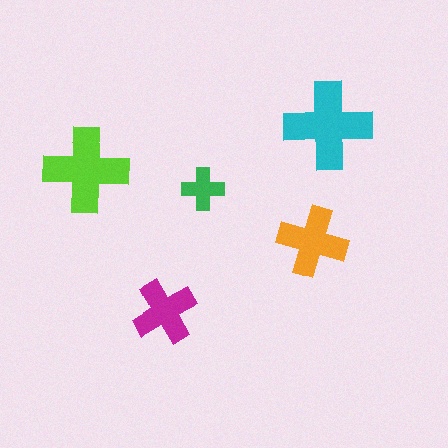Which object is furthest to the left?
The lime cross is leftmost.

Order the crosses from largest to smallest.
the cyan one, the lime one, the orange one, the magenta one, the green one.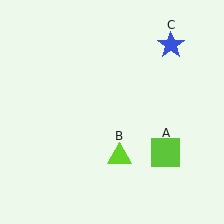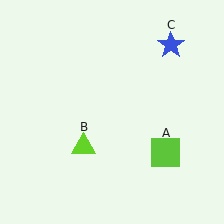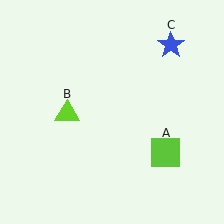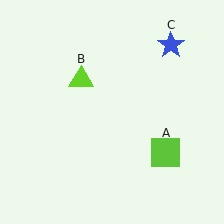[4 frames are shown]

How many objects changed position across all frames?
1 object changed position: lime triangle (object B).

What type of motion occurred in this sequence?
The lime triangle (object B) rotated clockwise around the center of the scene.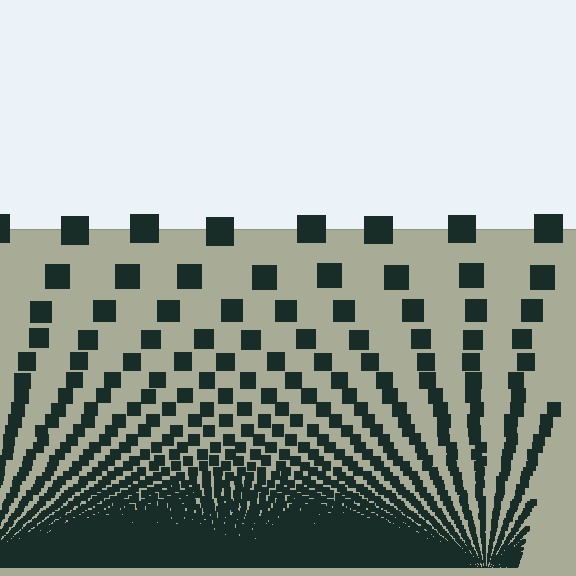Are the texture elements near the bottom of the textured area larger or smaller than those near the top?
Smaller. The gradient is inverted — elements near the bottom are smaller and denser.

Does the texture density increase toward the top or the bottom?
Density increases toward the bottom.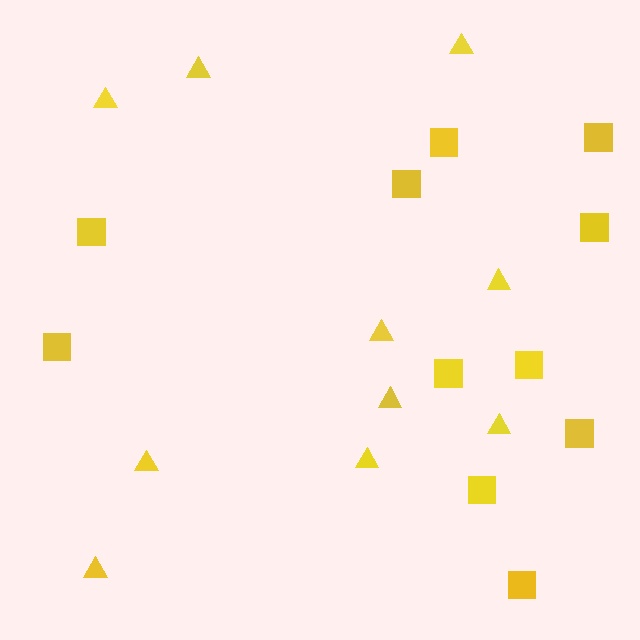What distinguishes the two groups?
There are 2 groups: one group of triangles (10) and one group of squares (11).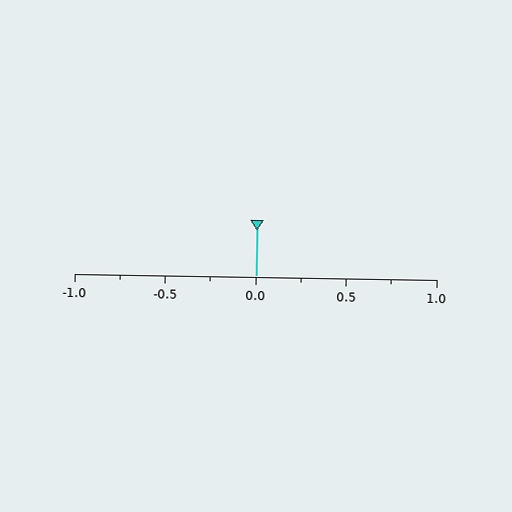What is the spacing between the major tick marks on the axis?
The major ticks are spaced 0.5 apart.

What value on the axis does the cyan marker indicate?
The marker indicates approximately 0.